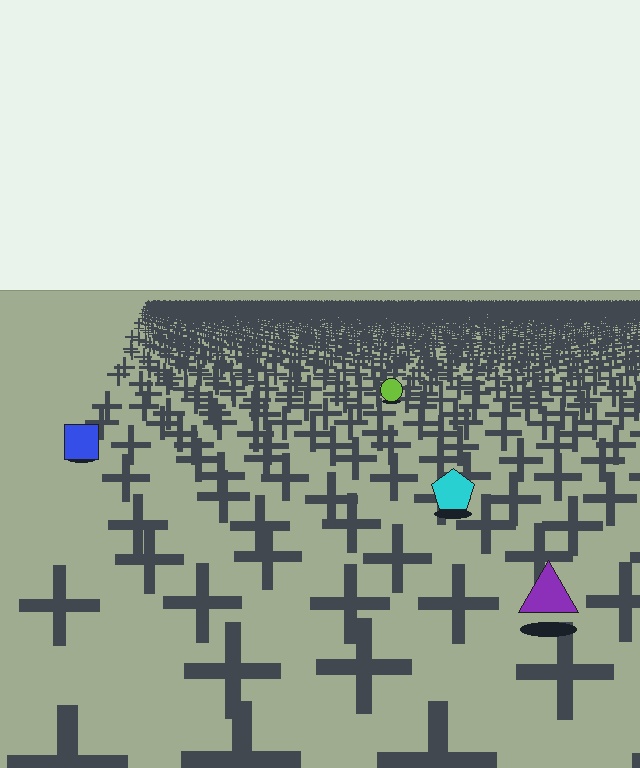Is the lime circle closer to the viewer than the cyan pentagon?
No. The cyan pentagon is closer — you can tell from the texture gradient: the ground texture is coarser near it.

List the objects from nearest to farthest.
From nearest to farthest: the purple triangle, the cyan pentagon, the blue square, the lime circle.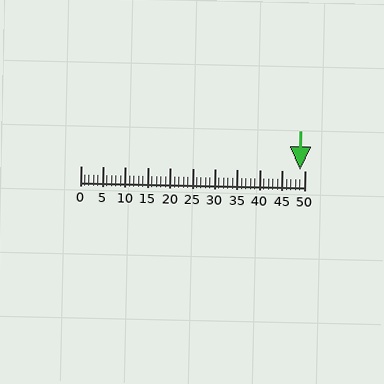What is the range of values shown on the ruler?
The ruler shows values from 0 to 50.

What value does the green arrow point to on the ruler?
The green arrow points to approximately 49.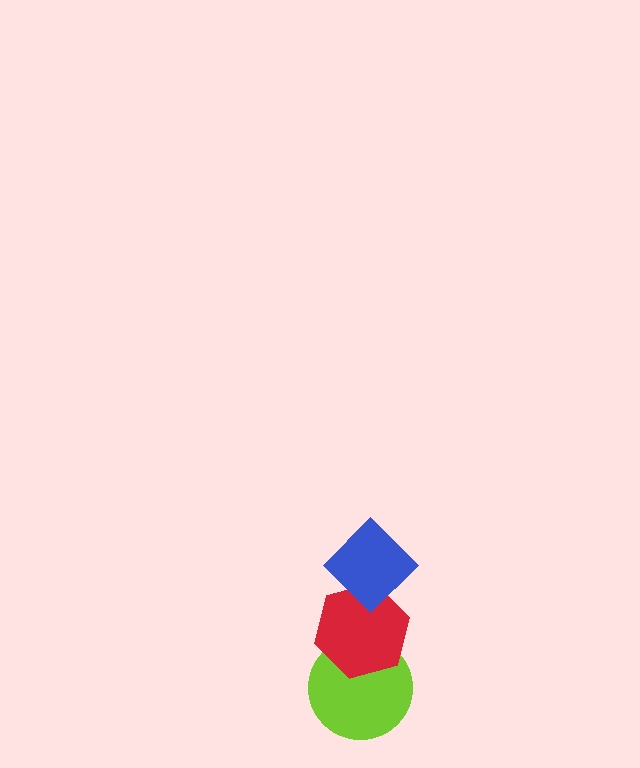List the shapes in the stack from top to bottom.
From top to bottom: the blue diamond, the red hexagon, the lime circle.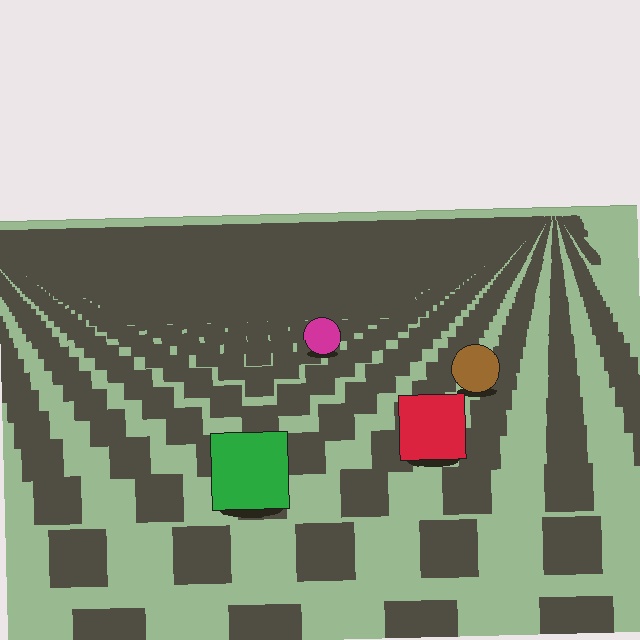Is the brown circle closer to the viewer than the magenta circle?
Yes. The brown circle is closer — you can tell from the texture gradient: the ground texture is coarser near it.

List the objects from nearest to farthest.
From nearest to farthest: the green square, the red square, the brown circle, the magenta circle.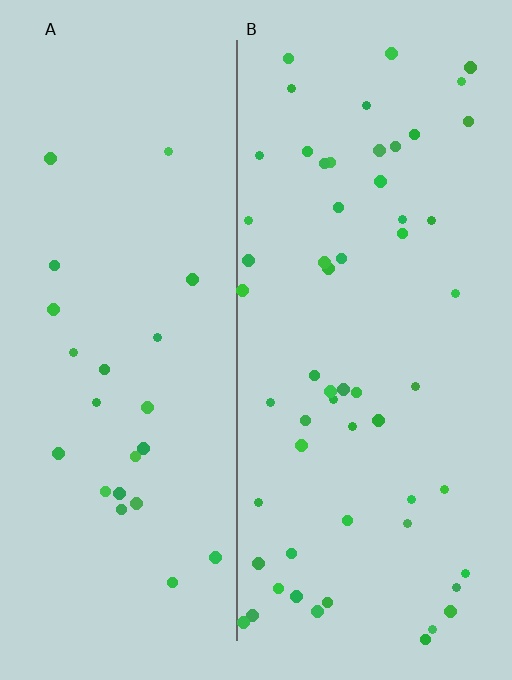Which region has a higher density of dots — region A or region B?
B (the right).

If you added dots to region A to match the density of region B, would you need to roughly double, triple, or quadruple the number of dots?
Approximately double.